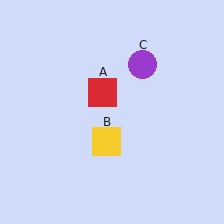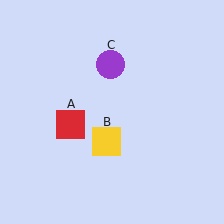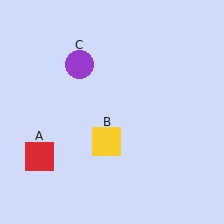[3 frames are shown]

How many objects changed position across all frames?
2 objects changed position: red square (object A), purple circle (object C).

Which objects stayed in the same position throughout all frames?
Yellow square (object B) remained stationary.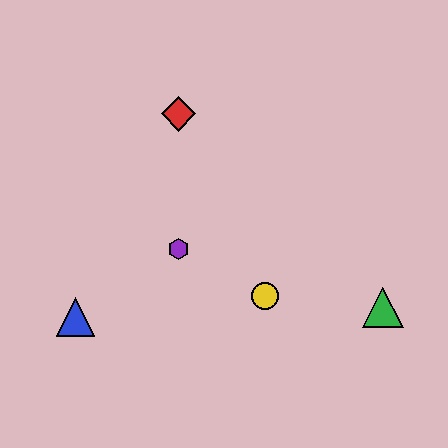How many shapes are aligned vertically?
2 shapes (the red diamond, the purple hexagon) are aligned vertically.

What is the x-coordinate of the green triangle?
The green triangle is at x≈383.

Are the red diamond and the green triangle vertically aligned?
No, the red diamond is at x≈179 and the green triangle is at x≈383.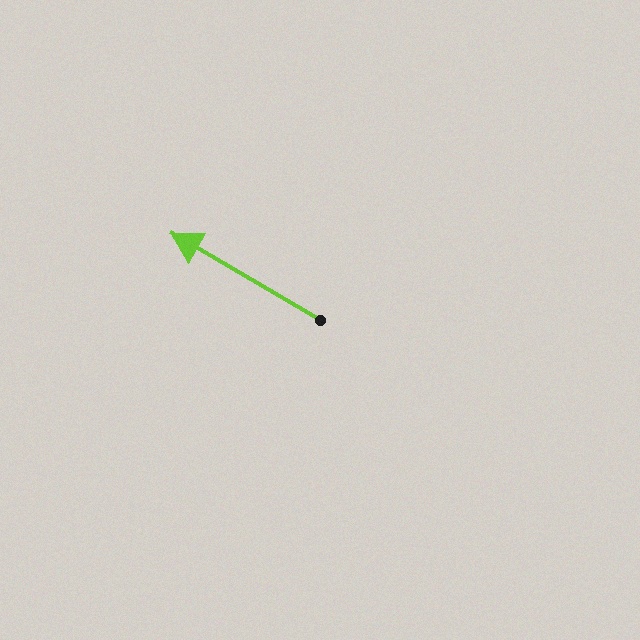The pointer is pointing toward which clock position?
Roughly 10 o'clock.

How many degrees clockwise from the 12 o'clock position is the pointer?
Approximately 300 degrees.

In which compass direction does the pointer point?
Northwest.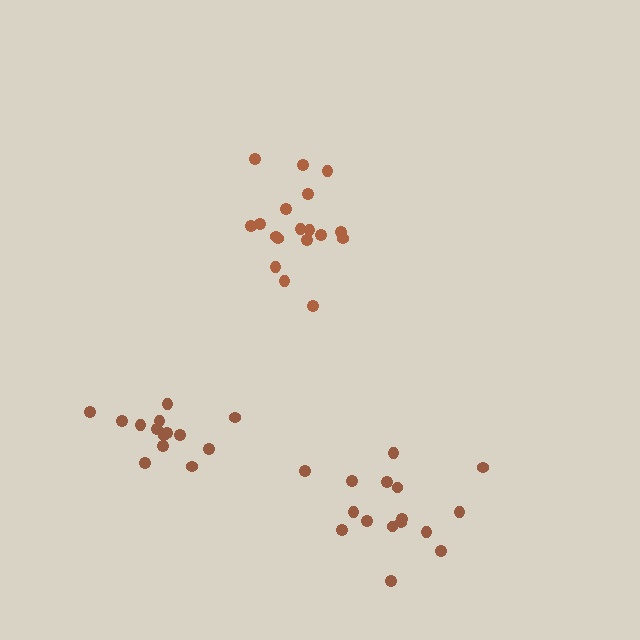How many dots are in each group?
Group 1: 18 dots, Group 2: 14 dots, Group 3: 16 dots (48 total).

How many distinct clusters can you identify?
There are 3 distinct clusters.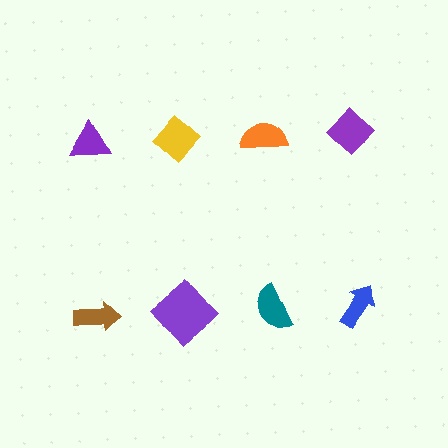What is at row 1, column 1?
A purple triangle.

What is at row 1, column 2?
A yellow diamond.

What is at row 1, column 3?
An orange semicircle.